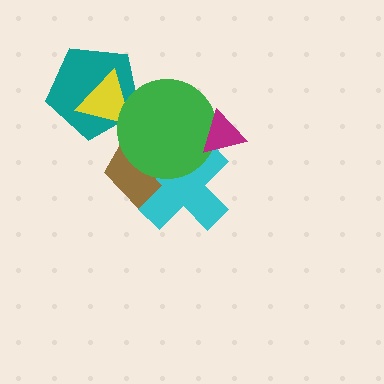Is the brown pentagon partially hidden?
Yes, it is partially covered by another shape.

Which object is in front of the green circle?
The magenta triangle is in front of the green circle.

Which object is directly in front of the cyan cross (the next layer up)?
The green circle is directly in front of the cyan cross.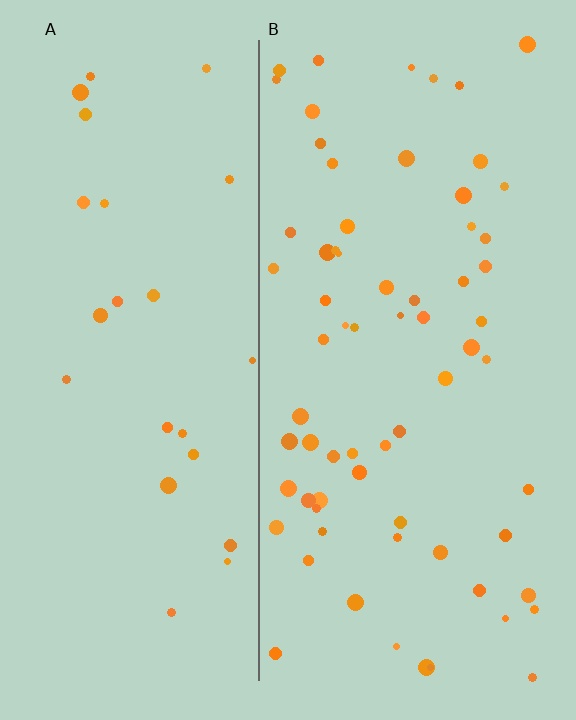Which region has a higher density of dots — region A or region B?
B (the right).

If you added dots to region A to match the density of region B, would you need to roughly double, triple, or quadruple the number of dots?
Approximately triple.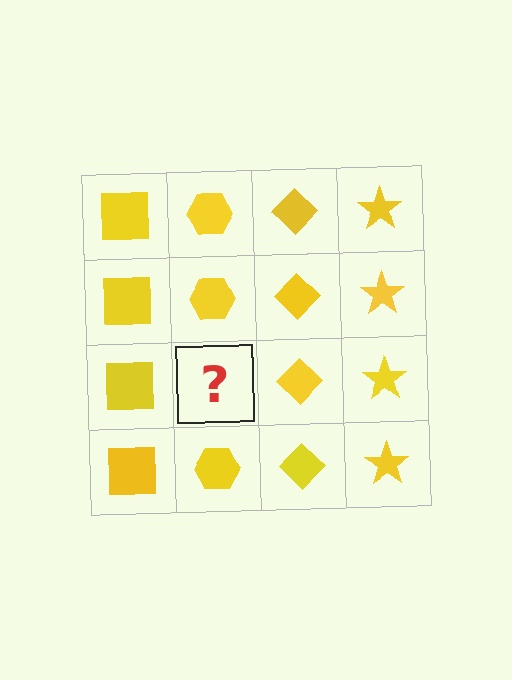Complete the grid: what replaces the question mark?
The question mark should be replaced with a yellow hexagon.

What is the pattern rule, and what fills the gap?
The rule is that each column has a consistent shape. The gap should be filled with a yellow hexagon.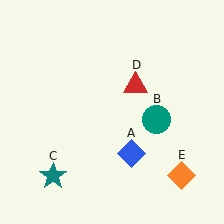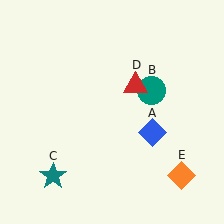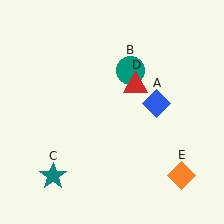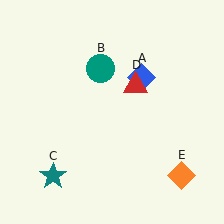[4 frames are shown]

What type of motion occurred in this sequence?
The blue diamond (object A), teal circle (object B) rotated counterclockwise around the center of the scene.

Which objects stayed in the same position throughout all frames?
Teal star (object C) and red triangle (object D) and orange diamond (object E) remained stationary.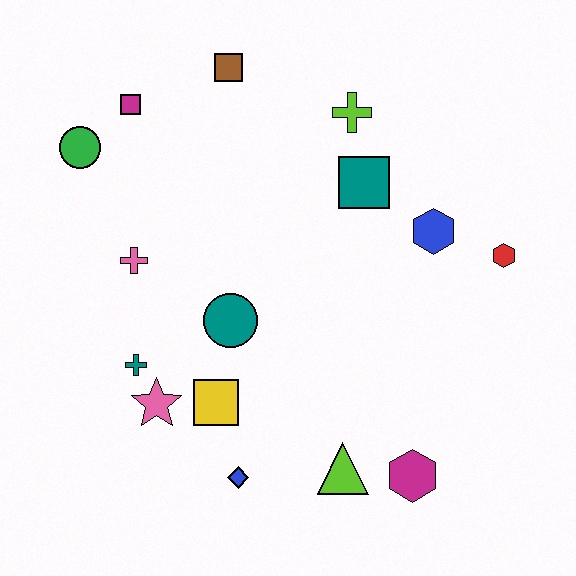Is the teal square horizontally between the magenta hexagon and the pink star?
Yes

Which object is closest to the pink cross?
The teal cross is closest to the pink cross.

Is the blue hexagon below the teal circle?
No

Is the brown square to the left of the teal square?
Yes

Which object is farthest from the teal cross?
The red hexagon is farthest from the teal cross.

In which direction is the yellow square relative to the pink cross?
The yellow square is below the pink cross.